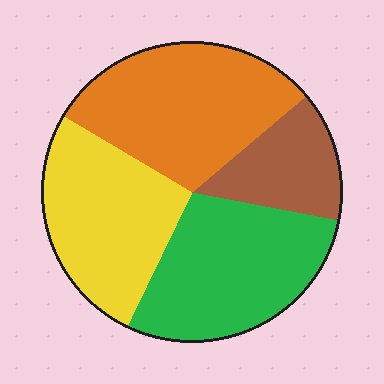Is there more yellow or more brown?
Yellow.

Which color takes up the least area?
Brown, at roughly 15%.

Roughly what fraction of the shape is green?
Green covers around 30% of the shape.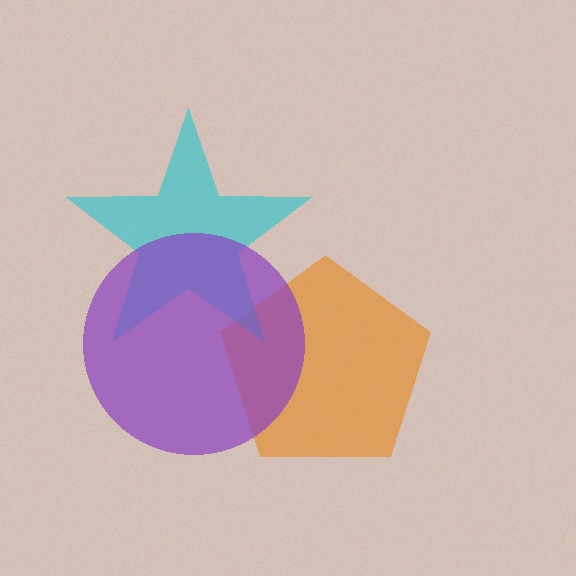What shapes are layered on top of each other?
The layered shapes are: an orange pentagon, a cyan star, a purple circle.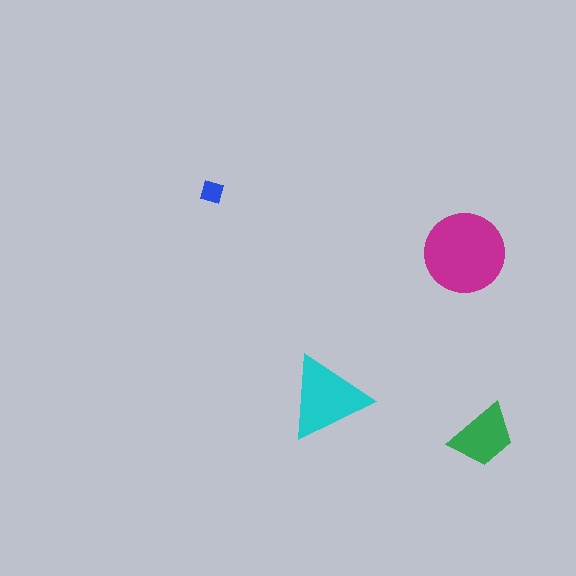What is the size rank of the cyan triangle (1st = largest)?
2nd.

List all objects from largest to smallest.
The magenta circle, the cyan triangle, the green trapezoid, the blue diamond.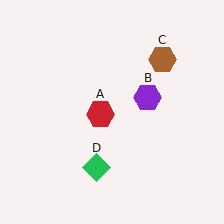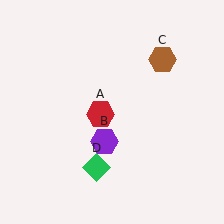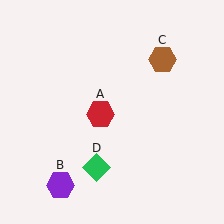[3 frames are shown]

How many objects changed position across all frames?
1 object changed position: purple hexagon (object B).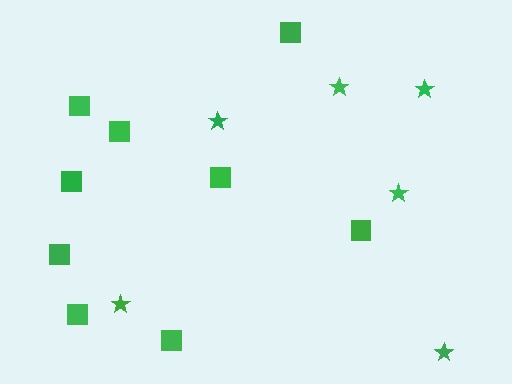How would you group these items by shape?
There are 2 groups: one group of squares (9) and one group of stars (6).